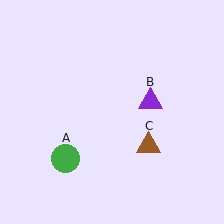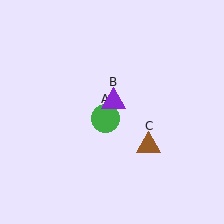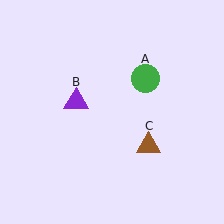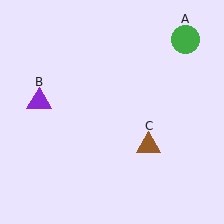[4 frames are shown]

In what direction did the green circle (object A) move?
The green circle (object A) moved up and to the right.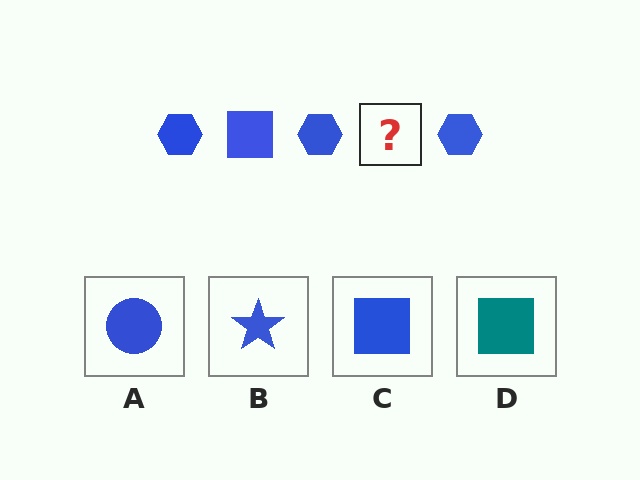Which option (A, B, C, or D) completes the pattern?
C.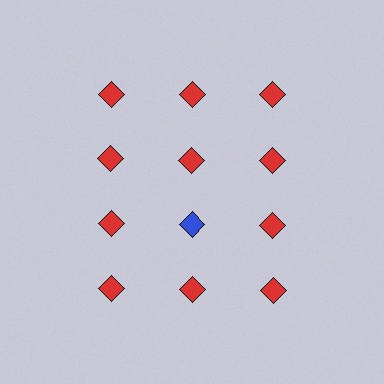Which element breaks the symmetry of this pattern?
The blue diamond in the third row, second from left column breaks the symmetry. All other shapes are red diamonds.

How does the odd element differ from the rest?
It has a different color: blue instead of red.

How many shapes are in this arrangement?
There are 12 shapes arranged in a grid pattern.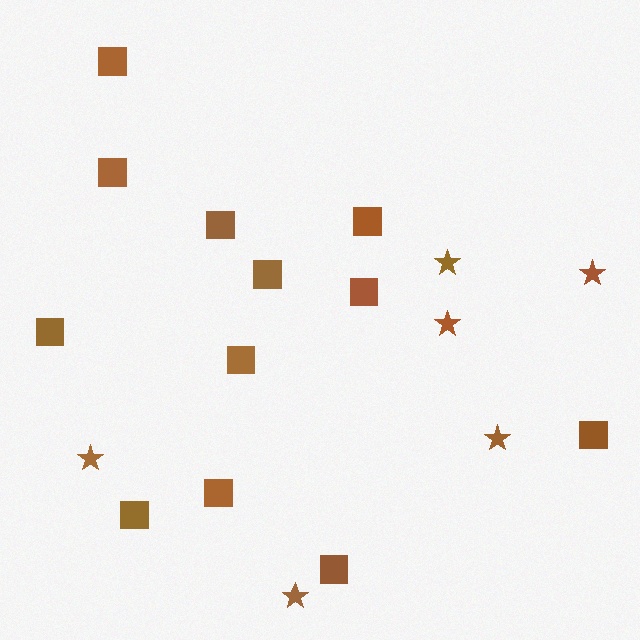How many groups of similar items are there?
There are 2 groups: one group of squares (12) and one group of stars (6).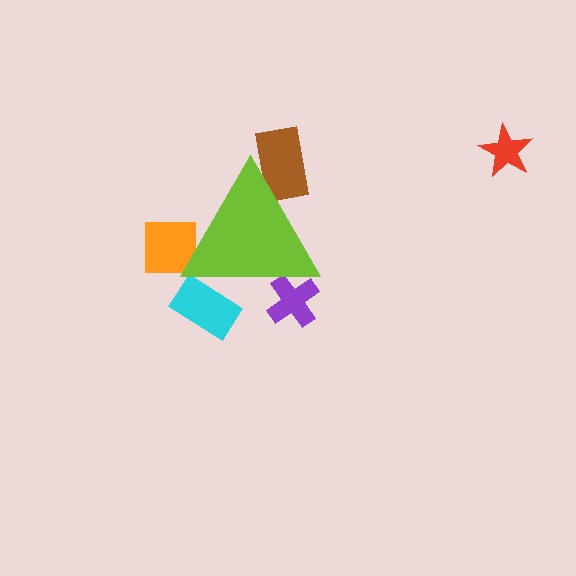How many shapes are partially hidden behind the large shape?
5 shapes are partially hidden.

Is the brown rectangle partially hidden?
Yes, the brown rectangle is partially hidden behind the lime triangle.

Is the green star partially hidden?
Yes, the green star is partially hidden behind the lime triangle.